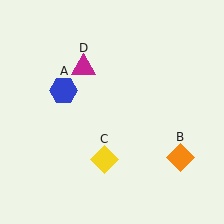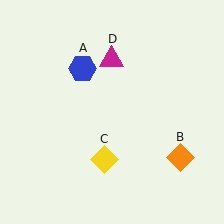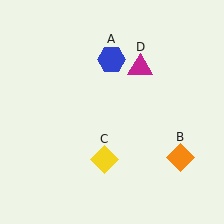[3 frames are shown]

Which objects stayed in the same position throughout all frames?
Orange diamond (object B) and yellow diamond (object C) remained stationary.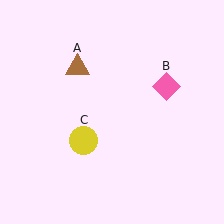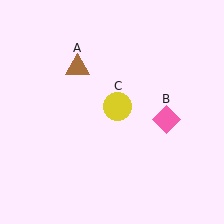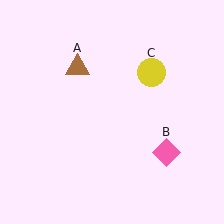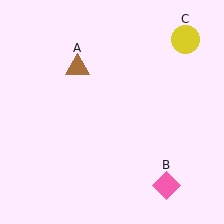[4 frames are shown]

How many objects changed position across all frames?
2 objects changed position: pink diamond (object B), yellow circle (object C).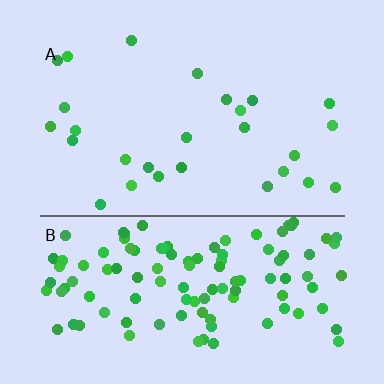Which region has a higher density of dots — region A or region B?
B (the bottom).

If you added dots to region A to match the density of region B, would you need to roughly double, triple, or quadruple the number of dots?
Approximately quadruple.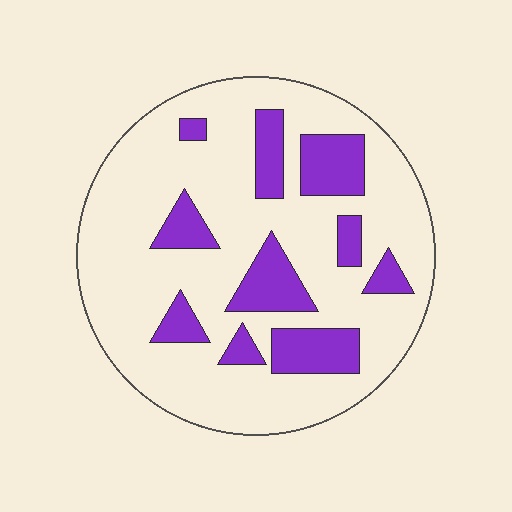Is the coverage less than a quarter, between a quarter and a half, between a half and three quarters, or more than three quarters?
Less than a quarter.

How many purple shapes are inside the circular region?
10.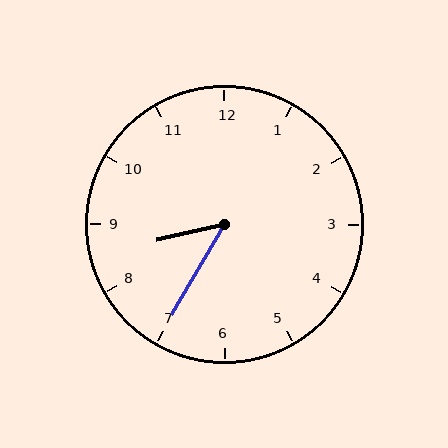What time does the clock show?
8:35.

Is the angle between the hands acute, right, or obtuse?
It is acute.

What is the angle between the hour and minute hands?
Approximately 48 degrees.